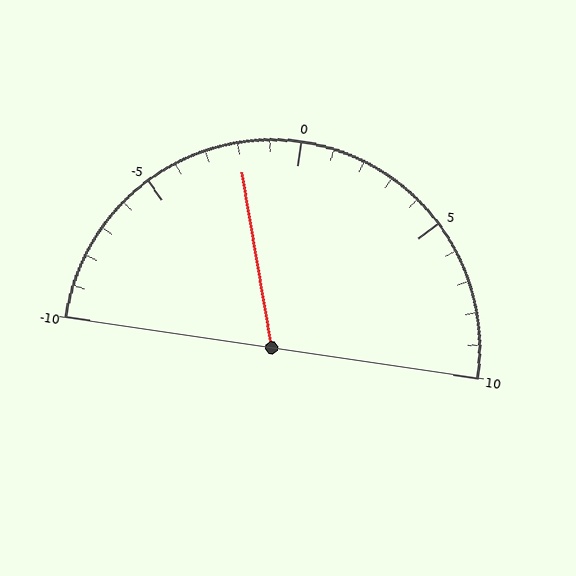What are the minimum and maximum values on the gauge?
The gauge ranges from -10 to 10.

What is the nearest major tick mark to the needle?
The nearest major tick mark is 0.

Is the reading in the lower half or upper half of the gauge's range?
The reading is in the lower half of the range (-10 to 10).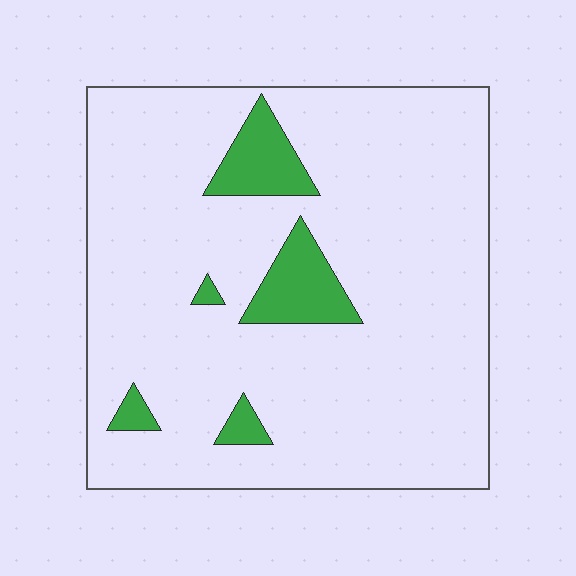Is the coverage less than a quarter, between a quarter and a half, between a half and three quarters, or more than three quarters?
Less than a quarter.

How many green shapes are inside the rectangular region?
5.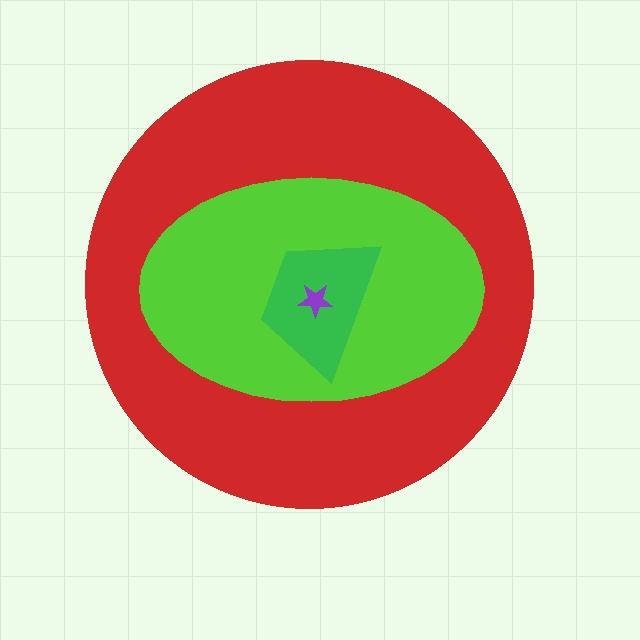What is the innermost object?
The purple star.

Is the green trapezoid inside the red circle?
Yes.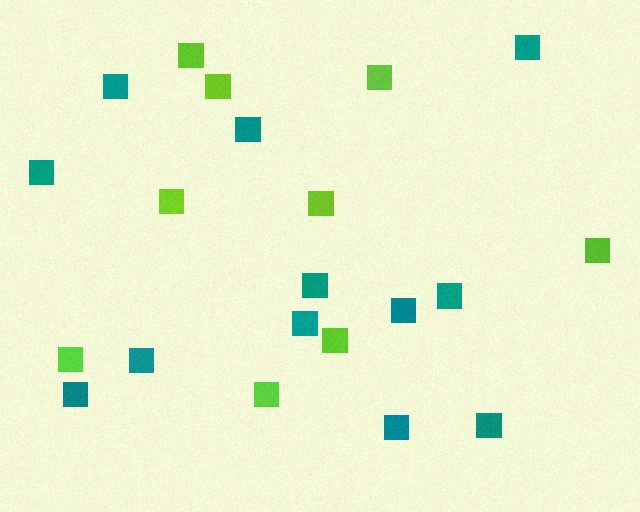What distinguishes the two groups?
There are 2 groups: one group of lime squares (9) and one group of teal squares (12).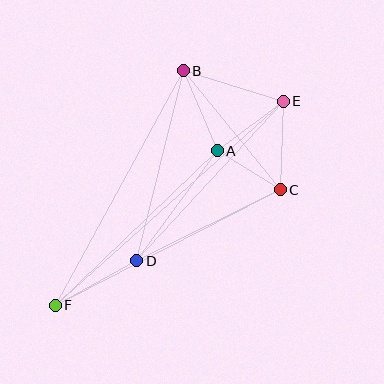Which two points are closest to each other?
Points A and C are closest to each other.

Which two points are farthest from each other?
Points E and F are farthest from each other.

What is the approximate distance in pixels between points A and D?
The distance between A and D is approximately 136 pixels.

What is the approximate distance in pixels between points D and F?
The distance between D and F is approximately 93 pixels.